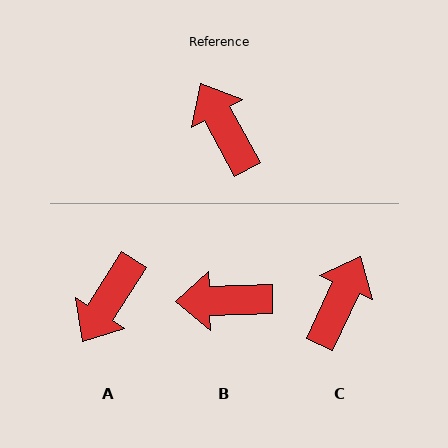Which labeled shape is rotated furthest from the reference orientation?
A, about 119 degrees away.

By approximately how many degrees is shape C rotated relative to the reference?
Approximately 53 degrees clockwise.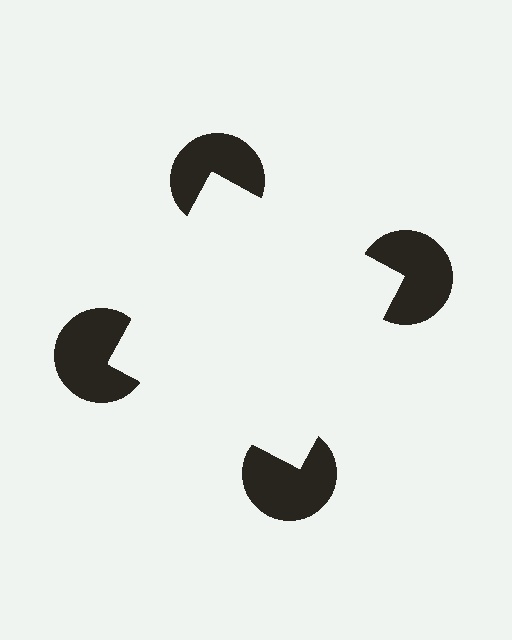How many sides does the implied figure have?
4 sides.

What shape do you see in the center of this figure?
An illusory square — its edges are inferred from the aligned wedge cuts in the pac-man discs, not physically drawn.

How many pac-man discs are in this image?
There are 4 — one at each vertex of the illusory square.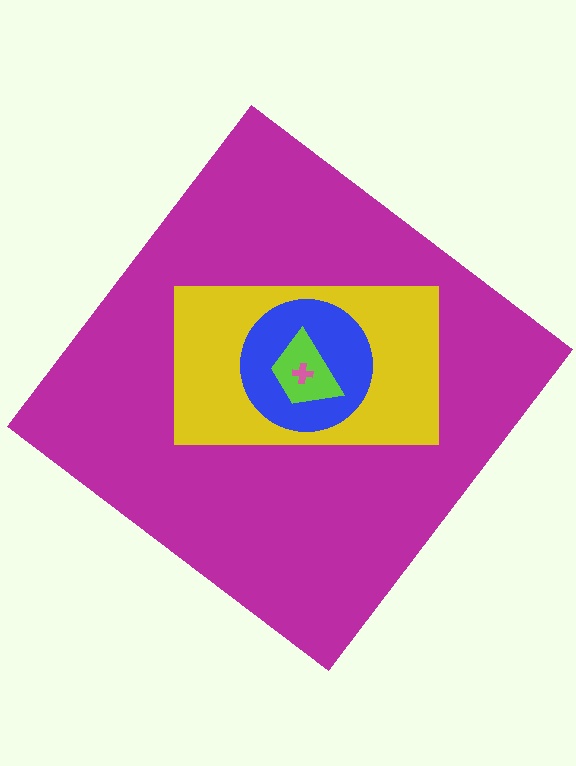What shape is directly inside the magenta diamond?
The yellow rectangle.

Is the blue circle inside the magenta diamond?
Yes.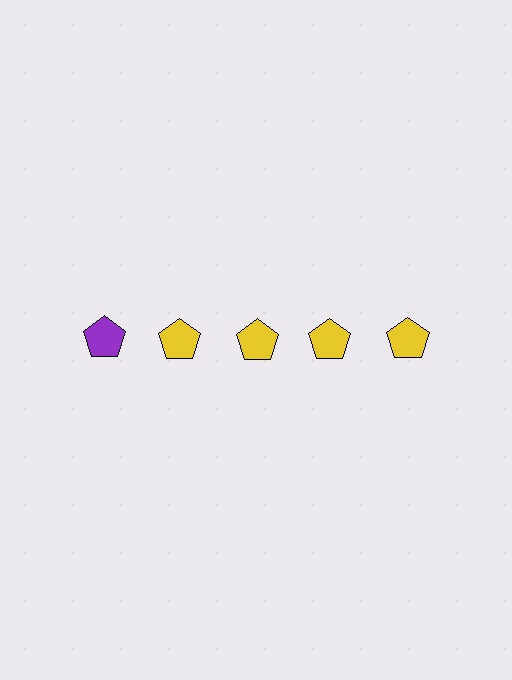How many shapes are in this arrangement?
There are 5 shapes arranged in a grid pattern.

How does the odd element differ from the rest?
It has a different color: purple instead of yellow.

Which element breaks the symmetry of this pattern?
The purple pentagon in the top row, leftmost column breaks the symmetry. All other shapes are yellow pentagons.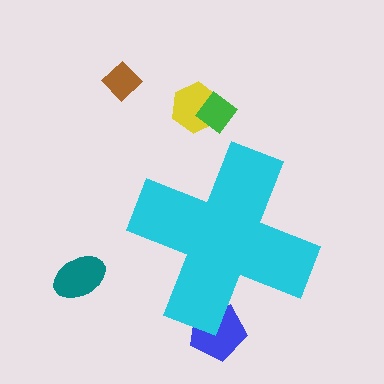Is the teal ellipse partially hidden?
No, the teal ellipse is fully visible.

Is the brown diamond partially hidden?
No, the brown diamond is fully visible.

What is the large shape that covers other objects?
A cyan cross.